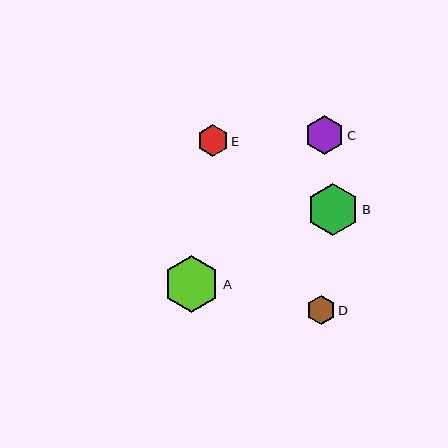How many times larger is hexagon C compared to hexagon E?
Hexagon C is approximately 1.2 times the size of hexagon E.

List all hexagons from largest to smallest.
From largest to smallest: A, B, C, E, D.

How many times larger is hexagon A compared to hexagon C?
Hexagon A is approximately 1.4 times the size of hexagon C.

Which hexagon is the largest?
Hexagon A is the largest with a size of approximately 56 pixels.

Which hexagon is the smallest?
Hexagon D is the smallest with a size of approximately 28 pixels.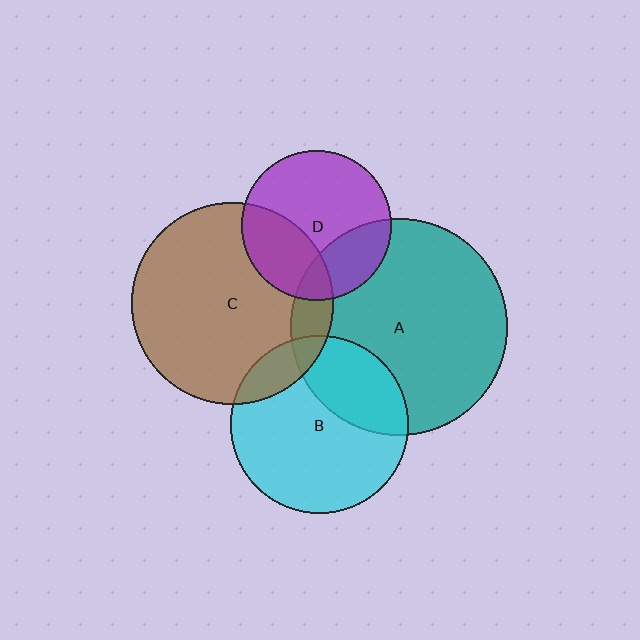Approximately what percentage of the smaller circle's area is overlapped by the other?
Approximately 10%.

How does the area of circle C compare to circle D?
Approximately 1.8 times.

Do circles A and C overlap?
Yes.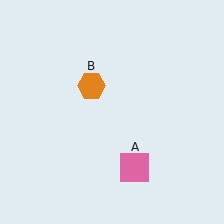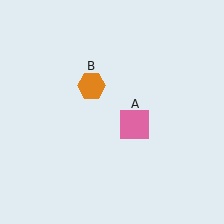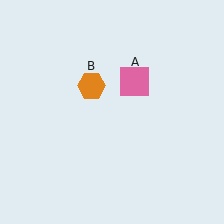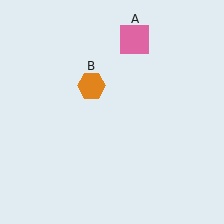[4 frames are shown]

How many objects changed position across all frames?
1 object changed position: pink square (object A).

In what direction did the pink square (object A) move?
The pink square (object A) moved up.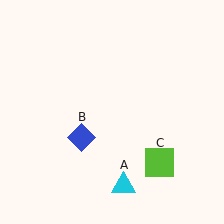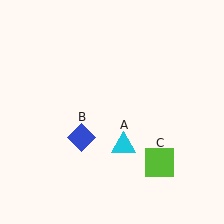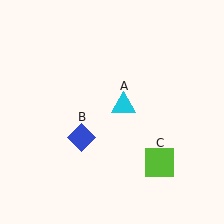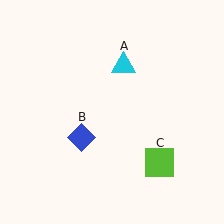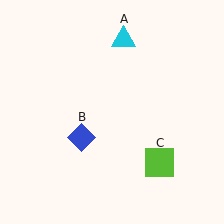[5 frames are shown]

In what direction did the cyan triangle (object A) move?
The cyan triangle (object A) moved up.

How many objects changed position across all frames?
1 object changed position: cyan triangle (object A).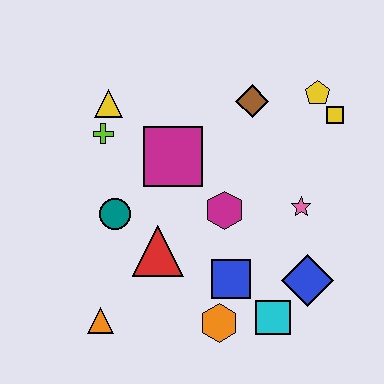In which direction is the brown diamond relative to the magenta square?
The brown diamond is to the right of the magenta square.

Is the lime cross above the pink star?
Yes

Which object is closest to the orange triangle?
The red triangle is closest to the orange triangle.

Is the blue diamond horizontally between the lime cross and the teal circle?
No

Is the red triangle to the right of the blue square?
No